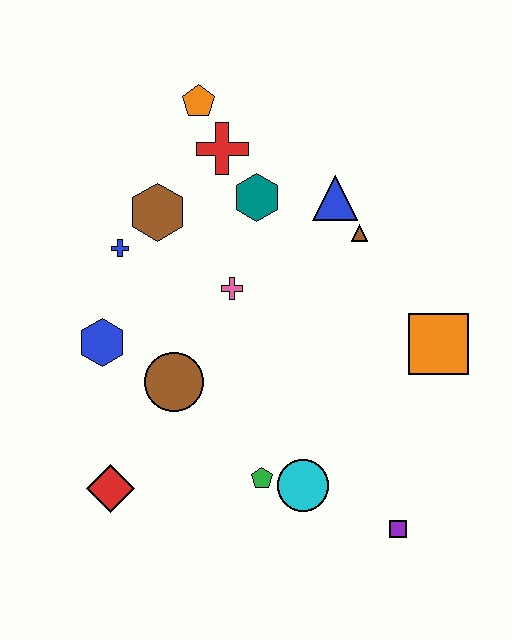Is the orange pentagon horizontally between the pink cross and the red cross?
No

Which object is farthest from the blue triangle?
The red diamond is farthest from the blue triangle.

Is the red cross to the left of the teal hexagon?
Yes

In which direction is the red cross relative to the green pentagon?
The red cross is above the green pentagon.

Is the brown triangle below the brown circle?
No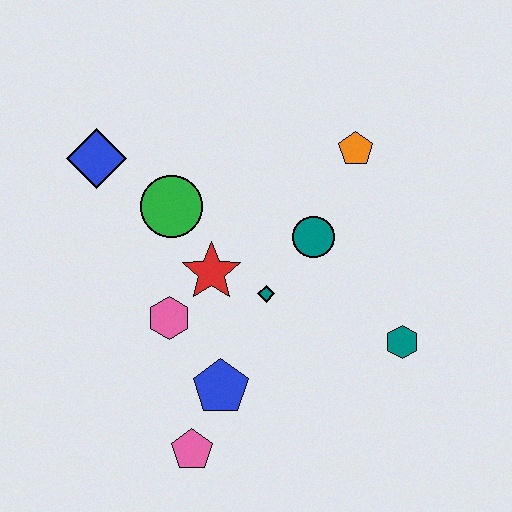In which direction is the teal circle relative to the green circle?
The teal circle is to the right of the green circle.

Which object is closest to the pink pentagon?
The blue pentagon is closest to the pink pentagon.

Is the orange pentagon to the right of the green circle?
Yes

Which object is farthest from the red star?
The teal hexagon is farthest from the red star.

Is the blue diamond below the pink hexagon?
No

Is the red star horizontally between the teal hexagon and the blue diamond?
Yes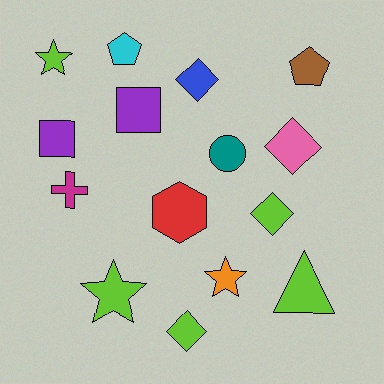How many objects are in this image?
There are 15 objects.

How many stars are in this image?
There are 3 stars.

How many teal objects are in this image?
There is 1 teal object.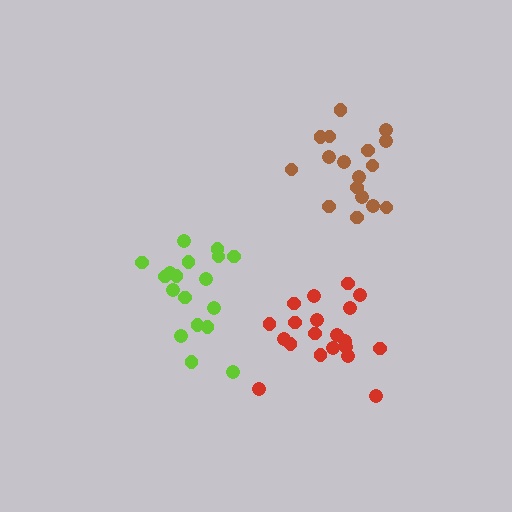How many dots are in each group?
Group 1: 18 dots, Group 2: 20 dots, Group 3: 17 dots (55 total).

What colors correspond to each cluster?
The clusters are colored: lime, red, brown.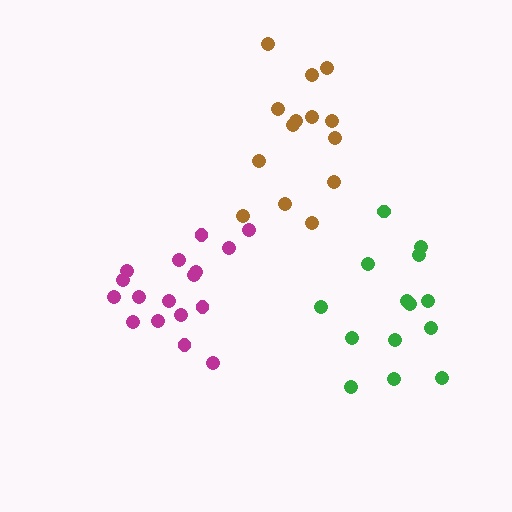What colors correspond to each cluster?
The clusters are colored: magenta, green, brown.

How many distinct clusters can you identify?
There are 3 distinct clusters.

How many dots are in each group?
Group 1: 17 dots, Group 2: 14 dots, Group 3: 14 dots (45 total).